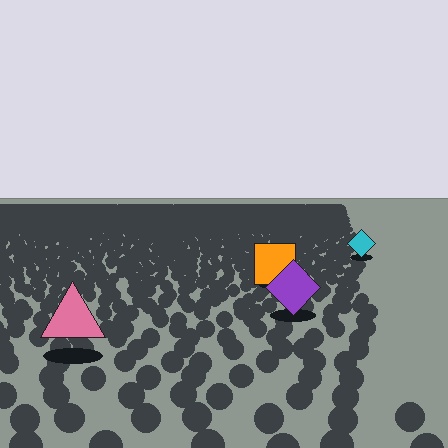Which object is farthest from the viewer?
The cyan diamond is farthest from the viewer. It appears smaller and the ground texture around it is denser.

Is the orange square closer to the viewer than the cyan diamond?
Yes. The orange square is closer — you can tell from the texture gradient: the ground texture is coarser near it.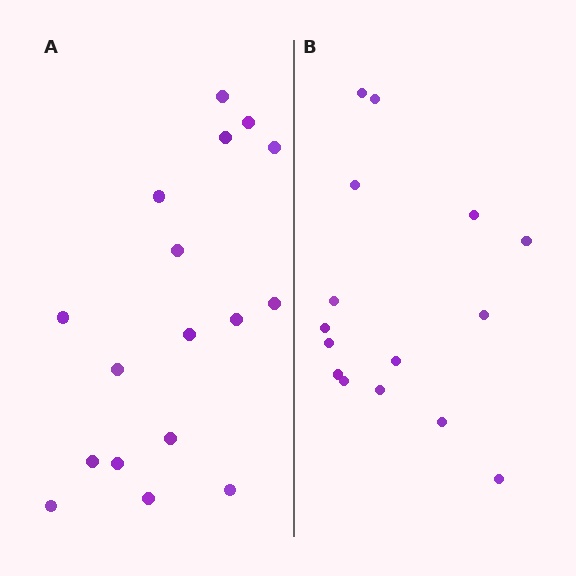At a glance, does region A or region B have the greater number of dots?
Region A (the left region) has more dots.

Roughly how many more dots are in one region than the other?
Region A has just a few more — roughly 2 or 3 more dots than region B.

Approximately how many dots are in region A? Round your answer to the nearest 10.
About 20 dots. (The exact count is 17, which rounds to 20.)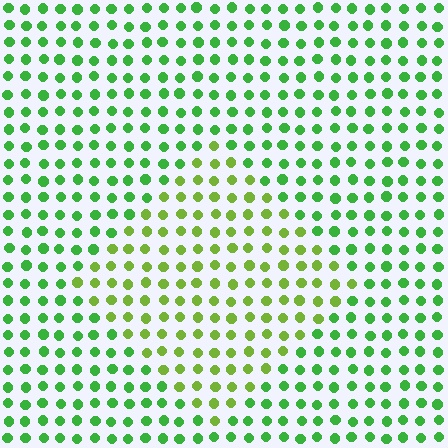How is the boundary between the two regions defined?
The boundary is defined purely by a slight shift in hue (about 33 degrees). Spacing, size, and orientation are identical on both sides.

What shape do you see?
I see a diamond.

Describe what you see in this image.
The image is filled with small green elements in a uniform arrangement. A diamond-shaped region is visible where the elements are tinted to a slightly different hue, forming a subtle color boundary.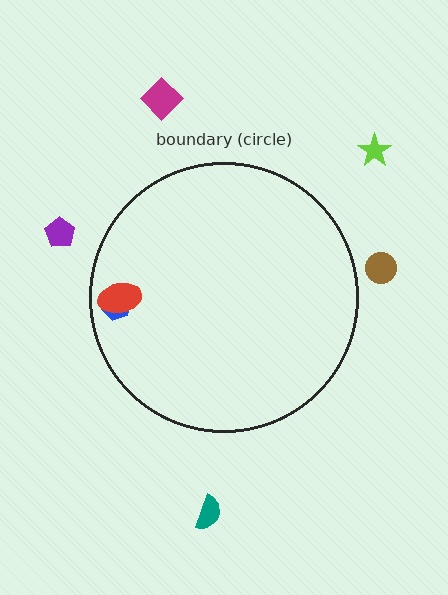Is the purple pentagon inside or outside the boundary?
Outside.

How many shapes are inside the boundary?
2 inside, 5 outside.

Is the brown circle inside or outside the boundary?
Outside.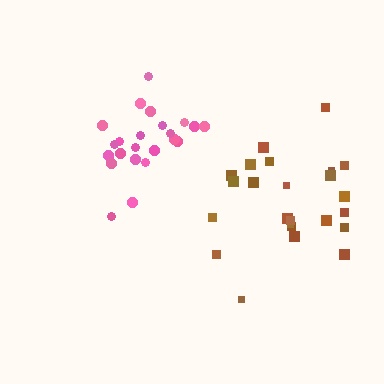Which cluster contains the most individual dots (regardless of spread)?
Brown (25).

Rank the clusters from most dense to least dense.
pink, brown.